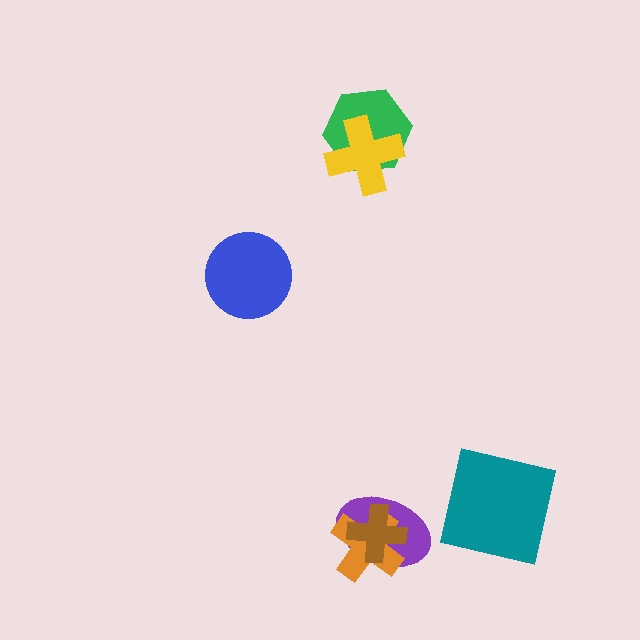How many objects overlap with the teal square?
0 objects overlap with the teal square.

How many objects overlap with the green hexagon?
1 object overlaps with the green hexagon.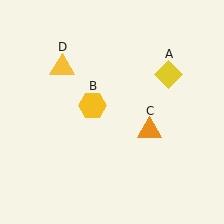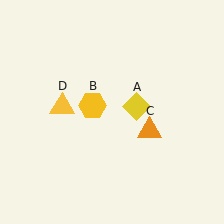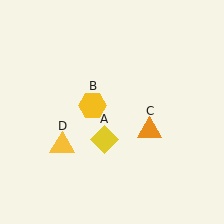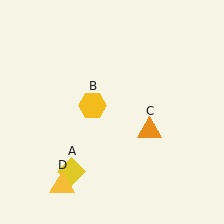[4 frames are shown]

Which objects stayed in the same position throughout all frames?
Yellow hexagon (object B) and orange triangle (object C) remained stationary.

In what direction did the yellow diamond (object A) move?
The yellow diamond (object A) moved down and to the left.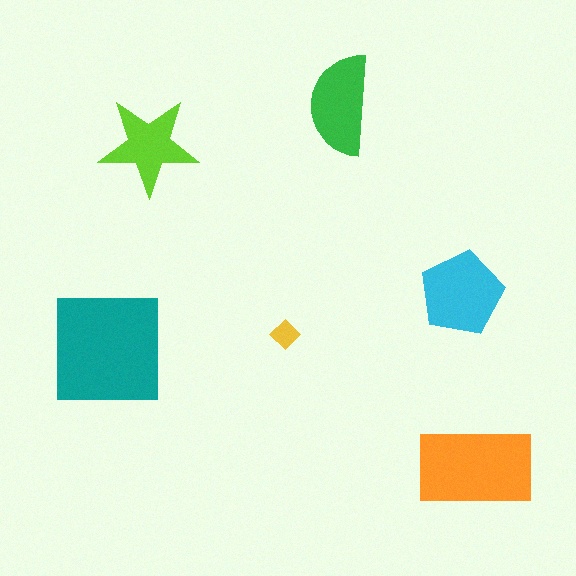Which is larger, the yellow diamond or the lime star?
The lime star.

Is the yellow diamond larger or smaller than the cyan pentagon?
Smaller.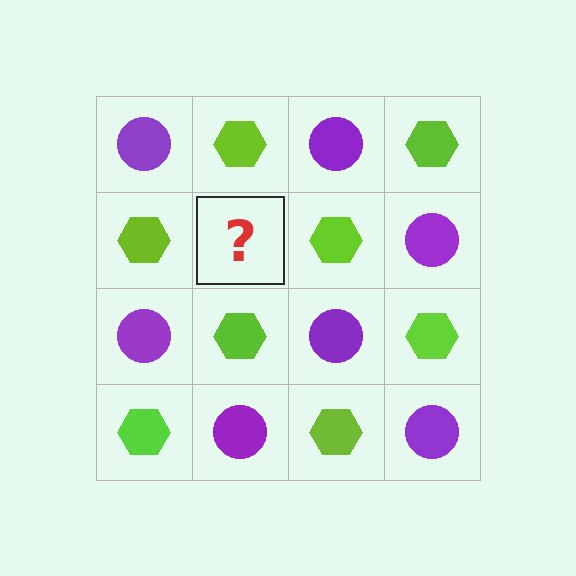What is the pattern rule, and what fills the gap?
The rule is that it alternates purple circle and lime hexagon in a checkerboard pattern. The gap should be filled with a purple circle.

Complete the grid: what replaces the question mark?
The question mark should be replaced with a purple circle.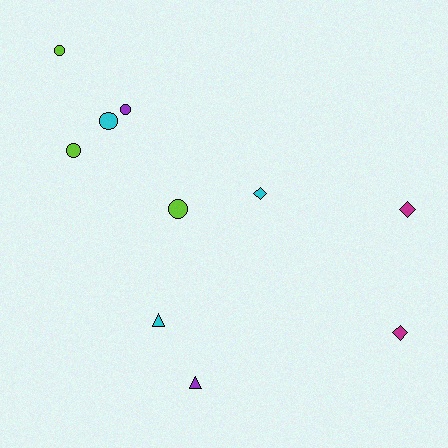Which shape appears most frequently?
Circle, with 5 objects.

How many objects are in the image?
There are 10 objects.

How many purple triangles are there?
There is 1 purple triangle.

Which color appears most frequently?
Cyan, with 3 objects.